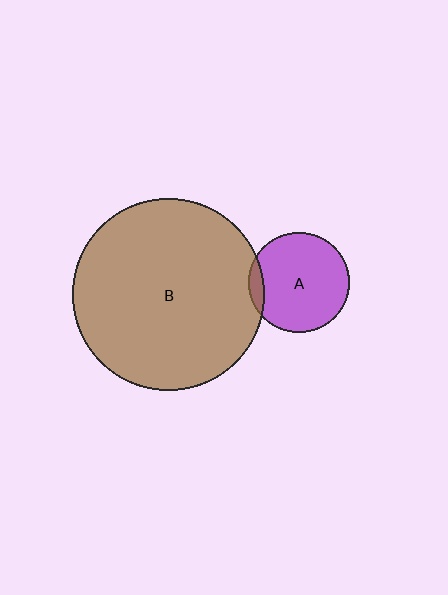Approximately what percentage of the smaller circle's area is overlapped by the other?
Approximately 10%.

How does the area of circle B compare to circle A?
Approximately 3.6 times.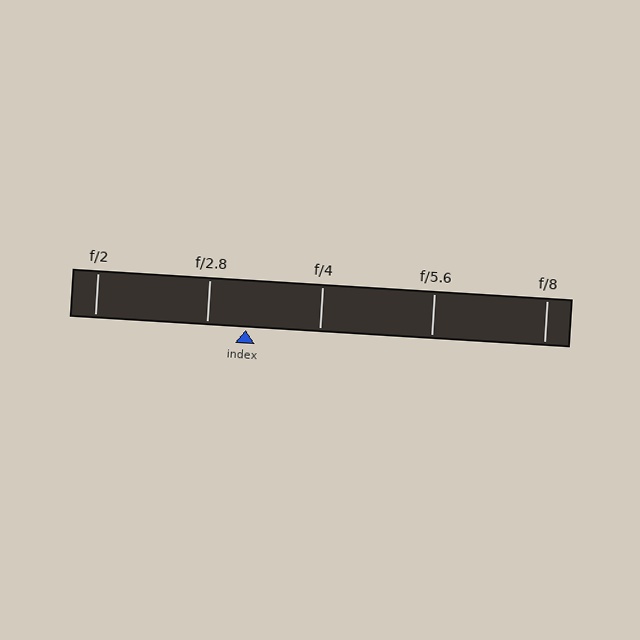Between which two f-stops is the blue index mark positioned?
The index mark is between f/2.8 and f/4.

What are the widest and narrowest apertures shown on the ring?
The widest aperture shown is f/2 and the narrowest is f/8.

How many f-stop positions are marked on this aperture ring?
There are 5 f-stop positions marked.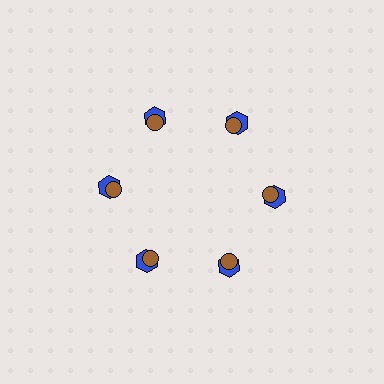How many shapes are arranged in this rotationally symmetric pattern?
There are 12 shapes, arranged in 6 groups of 2.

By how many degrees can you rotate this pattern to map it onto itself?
The pattern maps onto itself every 60 degrees of rotation.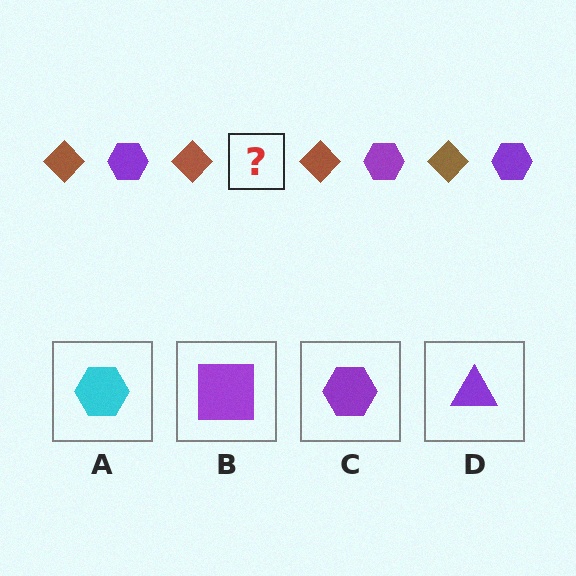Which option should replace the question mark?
Option C.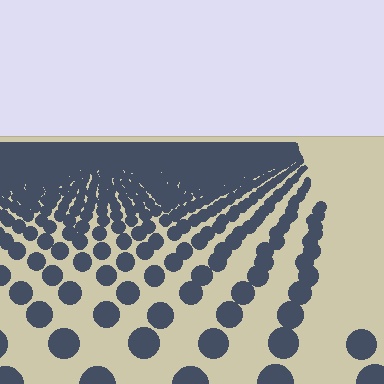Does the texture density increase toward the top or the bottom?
Density increases toward the top.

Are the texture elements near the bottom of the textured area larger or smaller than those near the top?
Larger. Near the bottom, elements are closer to the viewer and appear at a bigger on-screen size.